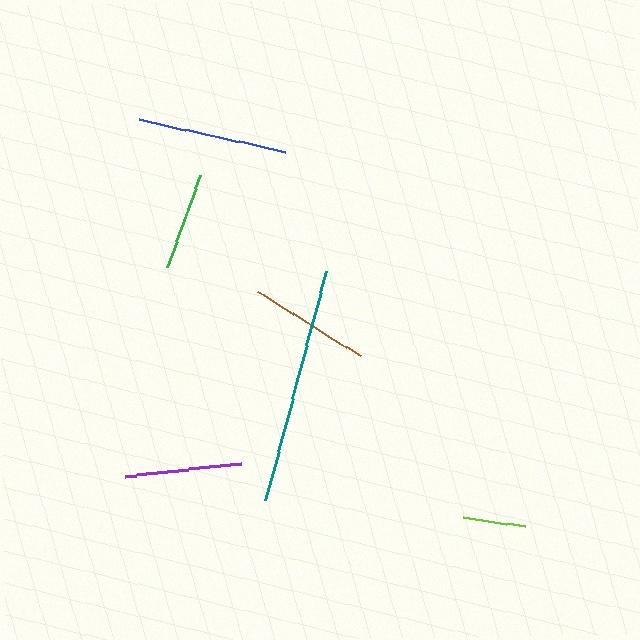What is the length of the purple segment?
The purple segment is approximately 117 pixels long.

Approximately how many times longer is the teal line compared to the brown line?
The teal line is approximately 2.0 times the length of the brown line.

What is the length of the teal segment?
The teal segment is approximately 238 pixels long.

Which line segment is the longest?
The teal line is the longest at approximately 238 pixels.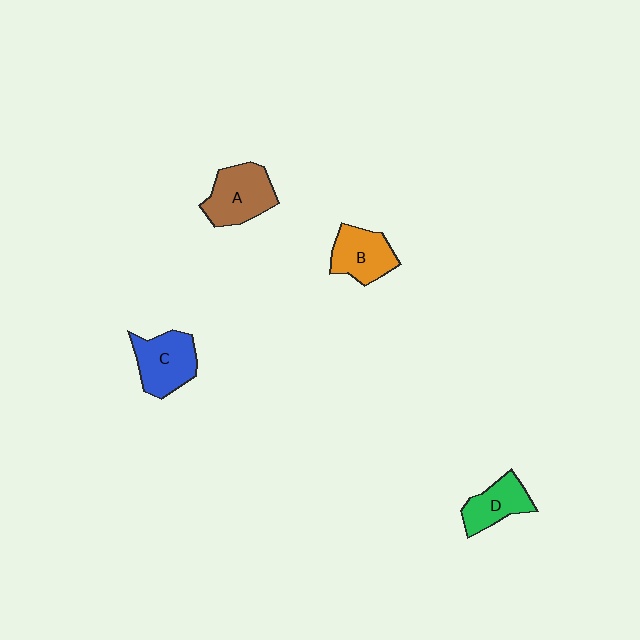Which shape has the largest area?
Shape A (brown).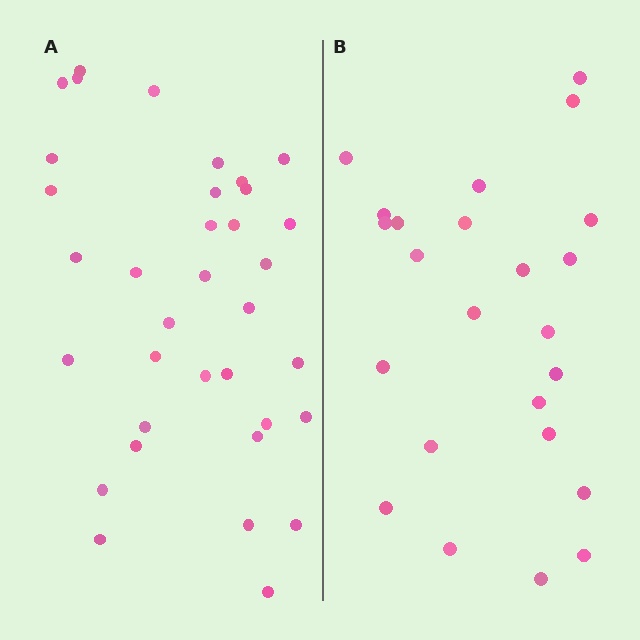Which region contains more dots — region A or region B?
Region A (the left region) has more dots.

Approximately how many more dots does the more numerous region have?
Region A has roughly 12 or so more dots than region B.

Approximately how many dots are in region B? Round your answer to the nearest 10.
About 20 dots. (The exact count is 24, which rounds to 20.)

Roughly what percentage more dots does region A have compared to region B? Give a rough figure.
About 45% more.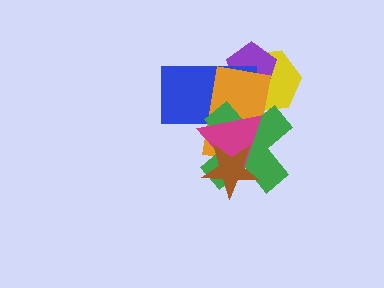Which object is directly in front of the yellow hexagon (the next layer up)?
The purple pentagon is directly in front of the yellow hexagon.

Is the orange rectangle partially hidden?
Yes, it is partially covered by another shape.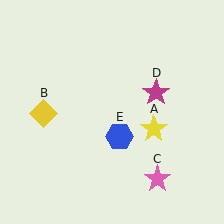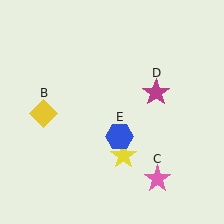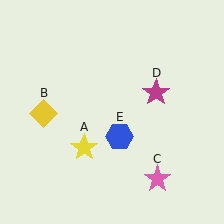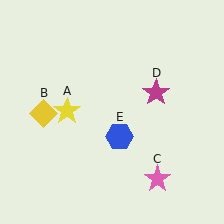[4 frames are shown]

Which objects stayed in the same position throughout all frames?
Yellow diamond (object B) and pink star (object C) and magenta star (object D) and blue hexagon (object E) remained stationary.